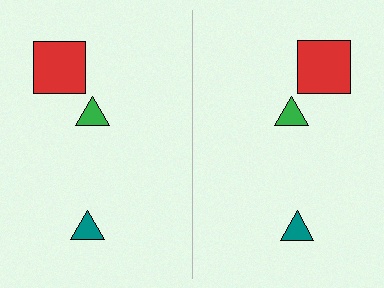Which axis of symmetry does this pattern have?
The pattern has a vertical axis of symmetry running through the center of the image.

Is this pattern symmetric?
Yes, this pattern has bilateral (reflection) symmetry.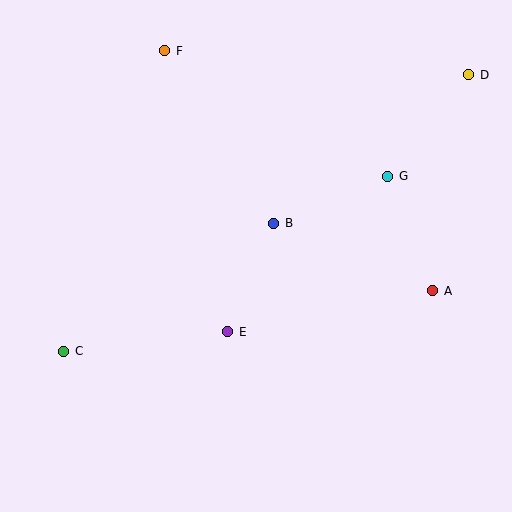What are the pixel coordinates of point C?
Point C is at (64, 351).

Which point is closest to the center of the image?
Point B at (274, 223) is closest to the center.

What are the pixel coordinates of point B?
Point B is at (274, 223).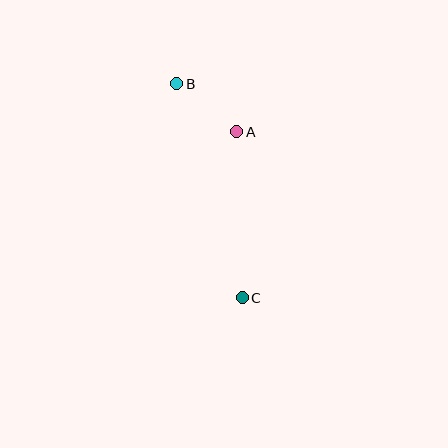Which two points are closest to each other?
Points A and B are closest to each other.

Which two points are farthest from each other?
Points B and C are farthest from each other.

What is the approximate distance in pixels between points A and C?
The distance between A and C is approximately 166 pixels.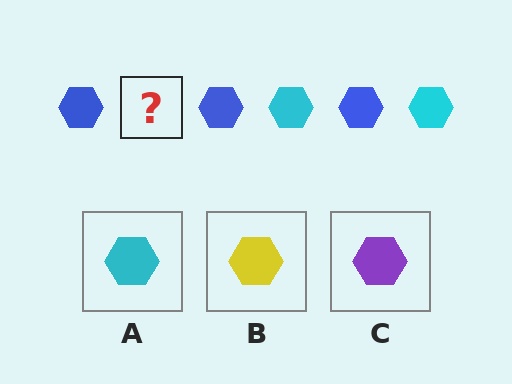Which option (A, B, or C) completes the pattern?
A.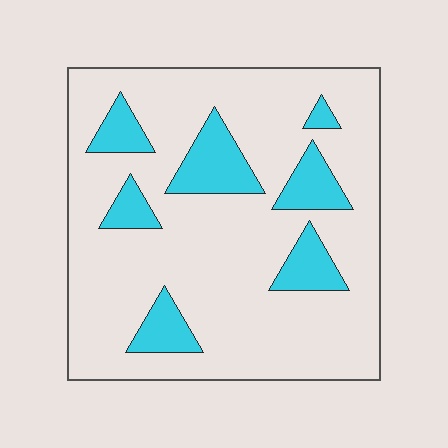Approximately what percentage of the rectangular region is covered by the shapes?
Approximately 20%.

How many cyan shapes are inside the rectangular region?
7.